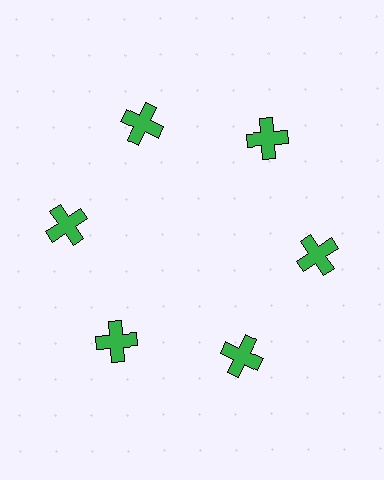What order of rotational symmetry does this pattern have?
This pattern has 6-fold rotational symmetry.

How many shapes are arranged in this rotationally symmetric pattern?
There are 6 shapes, arranged in 6 groups of 1.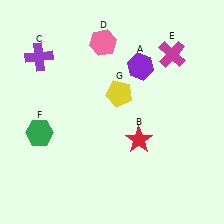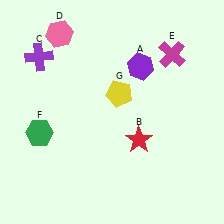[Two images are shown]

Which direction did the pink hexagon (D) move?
The pink hexagon (D) moved left.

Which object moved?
The pink hexagon (D) moved left.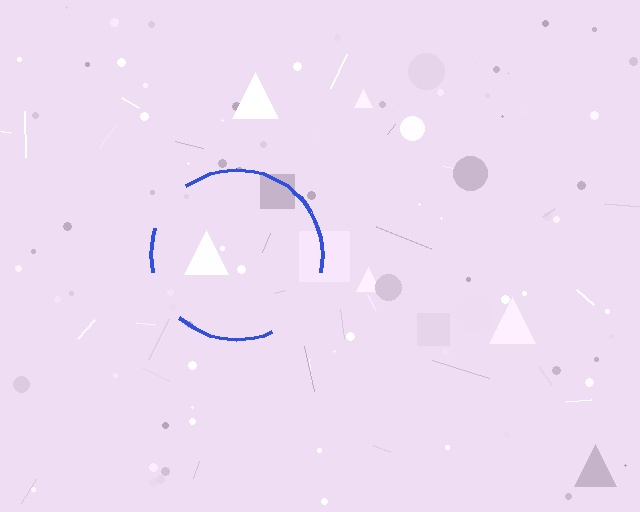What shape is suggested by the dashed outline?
The dashed outline suggests a circle.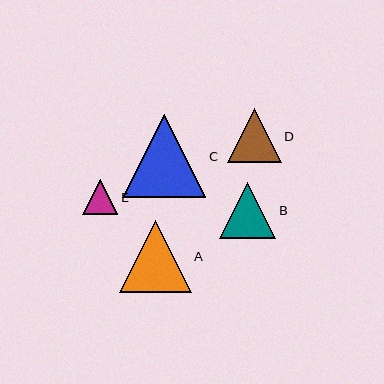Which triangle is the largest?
Triangle C is the largest with a size of approximately 83 pixels.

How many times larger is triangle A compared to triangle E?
Triangle A is approximately 2.1 times the size of triangle E.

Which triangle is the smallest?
Triangle E is the smallest with a size of approximately 35 pixels.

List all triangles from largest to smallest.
From largest to smallest: C, A, B, D, E.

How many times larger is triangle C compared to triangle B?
Triangle C is approximately 1.5 times the size of triangle B.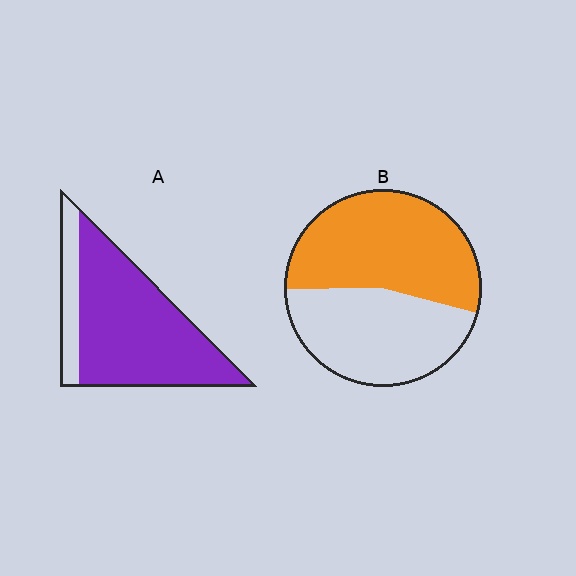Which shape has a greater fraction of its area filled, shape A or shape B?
Shape A.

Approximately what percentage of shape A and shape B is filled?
A is approximately 80% and B is approximately 55%.